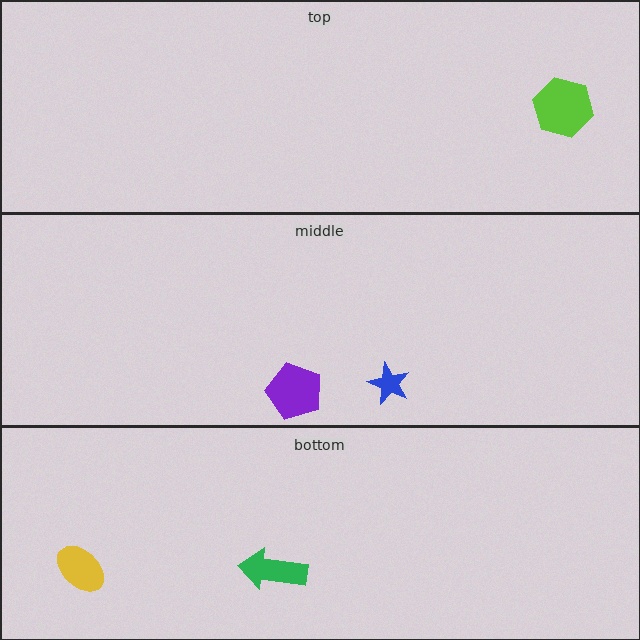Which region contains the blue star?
The middle region.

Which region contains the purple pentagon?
The middle region.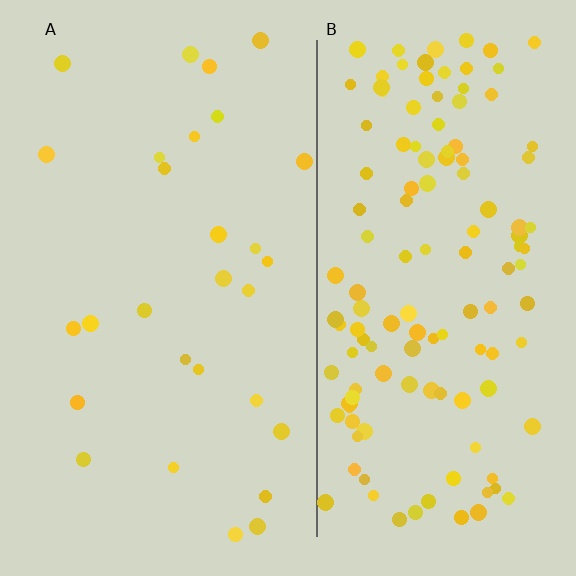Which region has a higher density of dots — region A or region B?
B (the right).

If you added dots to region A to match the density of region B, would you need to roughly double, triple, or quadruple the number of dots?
Approximately quadruple.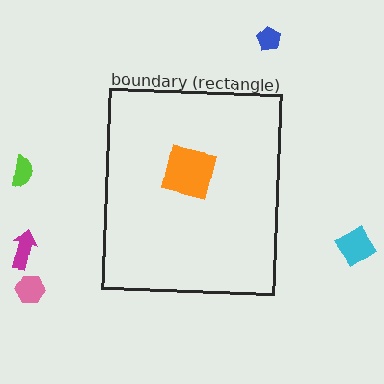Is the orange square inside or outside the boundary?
Inside.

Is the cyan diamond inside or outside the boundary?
Outside.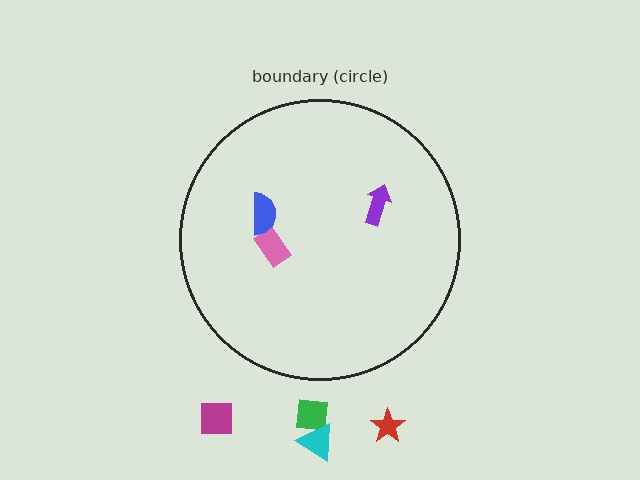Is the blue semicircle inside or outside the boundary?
Inside.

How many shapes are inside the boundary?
3 inside, 4 outside.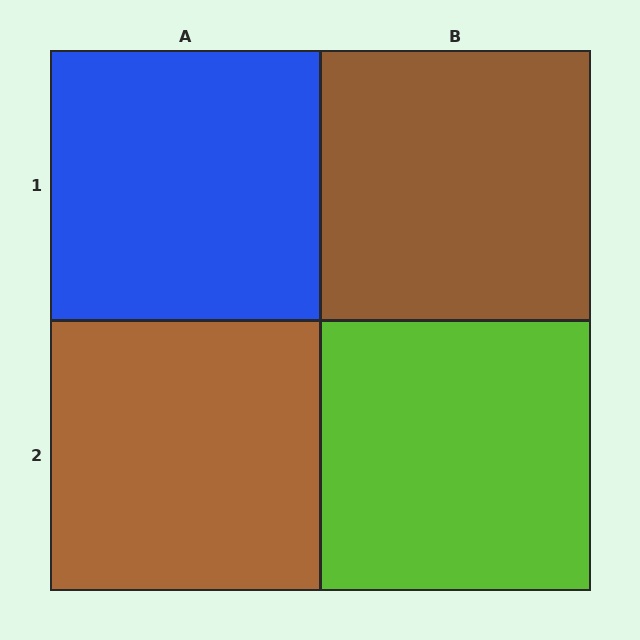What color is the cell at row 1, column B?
Brown.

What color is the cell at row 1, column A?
Blue.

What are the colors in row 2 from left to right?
Brown, lime.